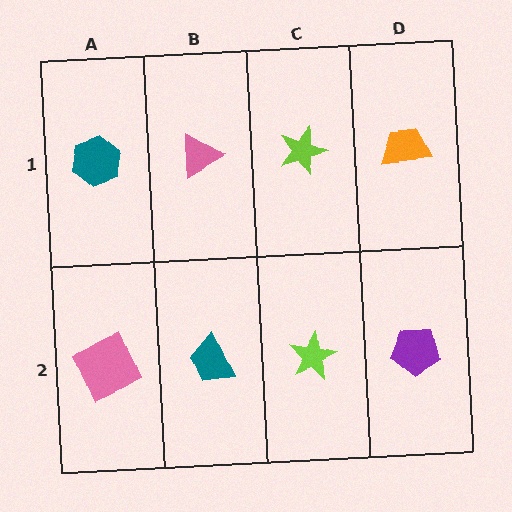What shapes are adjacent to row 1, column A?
A pink square (row 2, column A), a pink triangle (row 1, column B).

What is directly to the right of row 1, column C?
An orange trapezoid.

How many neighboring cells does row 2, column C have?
3.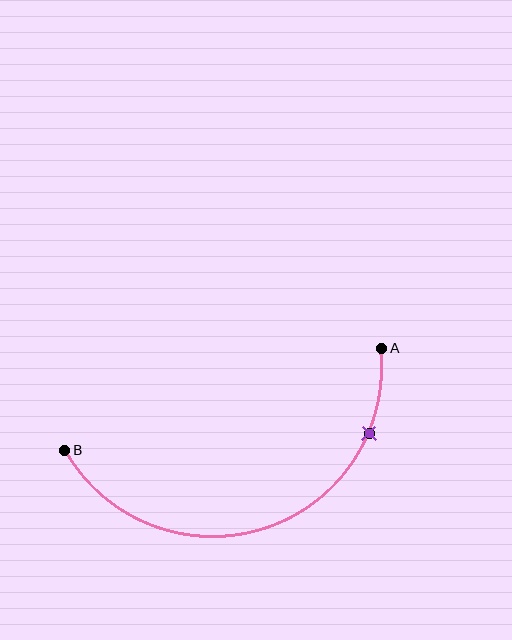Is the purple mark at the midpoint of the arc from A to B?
No. The purple mark lies on the arc but is closer to endpoint A. The arc midpoint would be at the point on the curve equidistant along the arc from both A and B.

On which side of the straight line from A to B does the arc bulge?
The arc bulges below the straight line connecting A and B.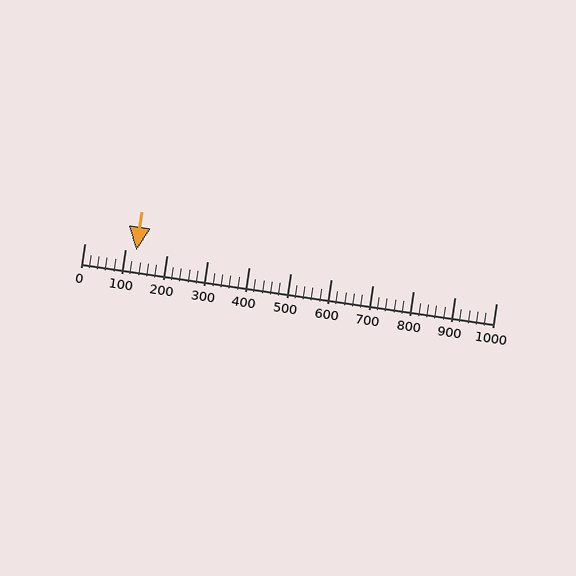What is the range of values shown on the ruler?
The ruler shows values from 0 to 1000.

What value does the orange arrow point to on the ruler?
The orange arrow points to approximately 125.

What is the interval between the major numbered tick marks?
The major tick marks are spaced 100 units apart.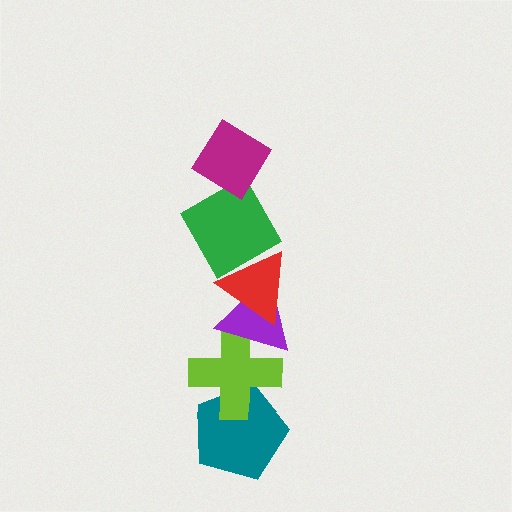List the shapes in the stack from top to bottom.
From top to bottom: the magenta diamond, the green diamond, the red triangle, the purple triangle, the lime cross, the teal pentagon.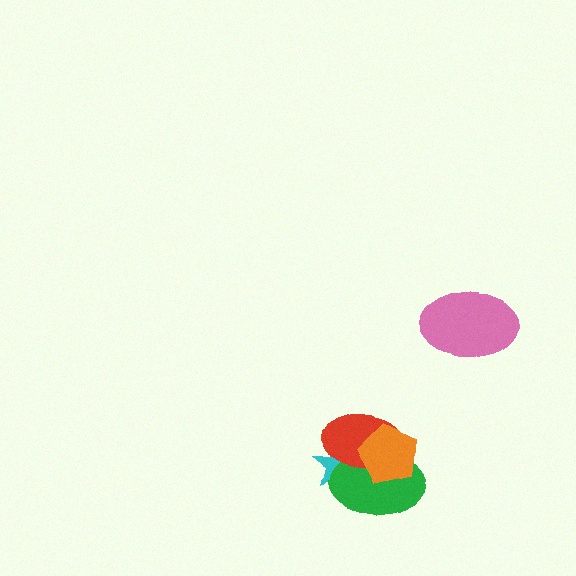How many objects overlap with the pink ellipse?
0 objects overlap with the pink ellipse.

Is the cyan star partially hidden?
Yes, it is partially covered by another shape.